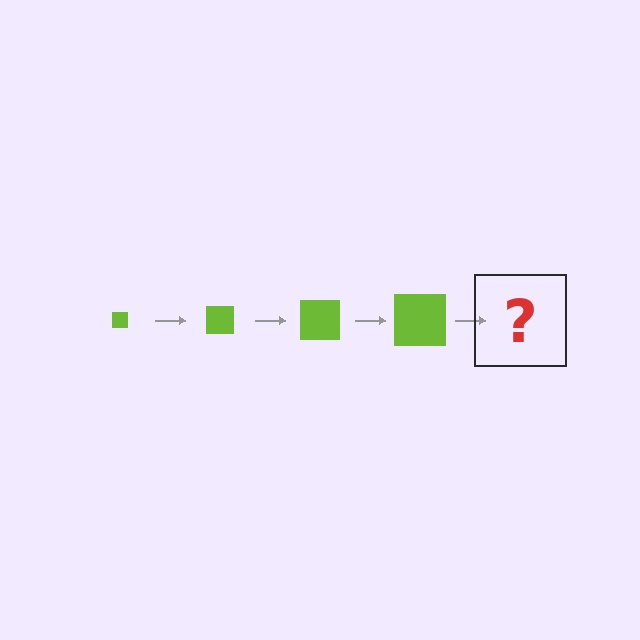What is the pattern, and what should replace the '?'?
The pattern is that the square gets progressively larger each step. The '?' should be a lime square, larger than the previous one.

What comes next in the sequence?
The next element should be a lime square, larger than the previous one.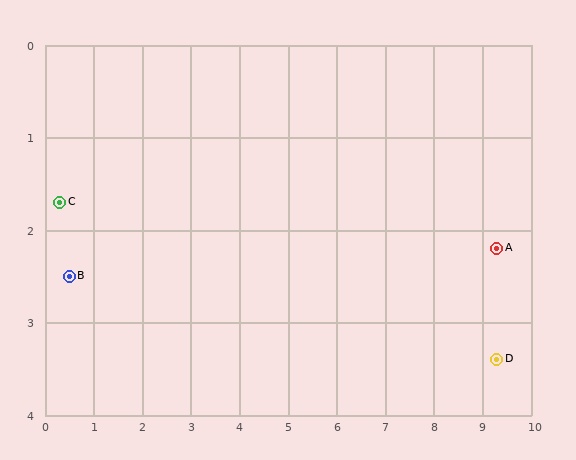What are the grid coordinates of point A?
Point A is at approximately (9.3, 2.2).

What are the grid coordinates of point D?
Point D is at approximately (9.3, 3.4).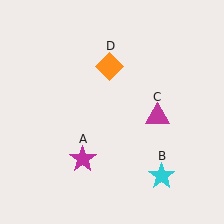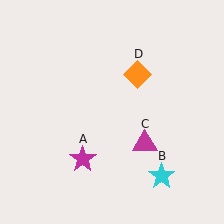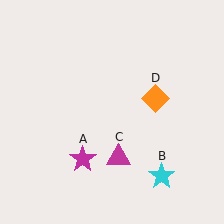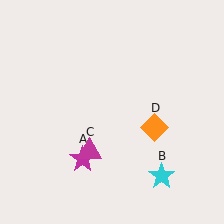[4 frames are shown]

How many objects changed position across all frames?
2 objects changed position: magenta triangle (object C), orange diamond (object D).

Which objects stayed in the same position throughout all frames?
Magenta star (object A) and cyan star (object B) remained stationary.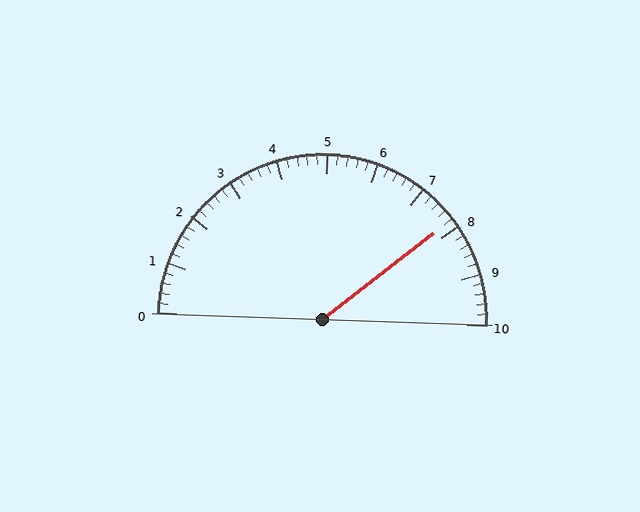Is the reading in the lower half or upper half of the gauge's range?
The reading is in the upper half of the range (0 to 10).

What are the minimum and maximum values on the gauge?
The gauge ranges from 0 to 10.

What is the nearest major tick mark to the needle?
The nearest major tick mark is 8.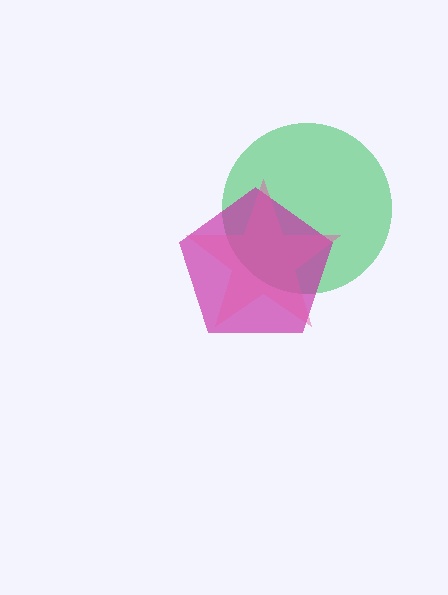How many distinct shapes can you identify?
There are 3 distinct shapes: a green circle, a magenta pentagon, a pink star.